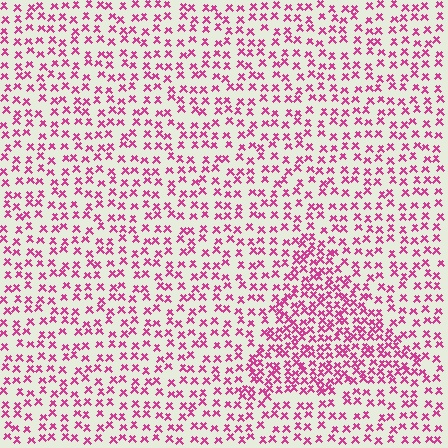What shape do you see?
I see a triangle.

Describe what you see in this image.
The image contains small magenta elements arranged at two different densities. A triangle-shaped region is visible where the elements are more densely packed than the surrounding area.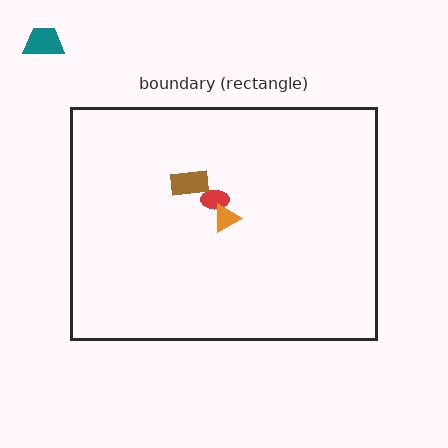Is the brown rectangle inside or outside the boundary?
Inside.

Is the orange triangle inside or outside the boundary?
Inside.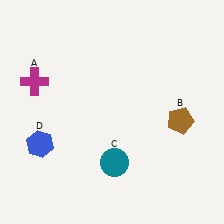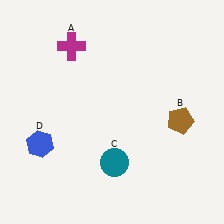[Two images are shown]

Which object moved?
The magenta cross (A) moved right.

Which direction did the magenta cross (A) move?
The magenta cross (A) moved right.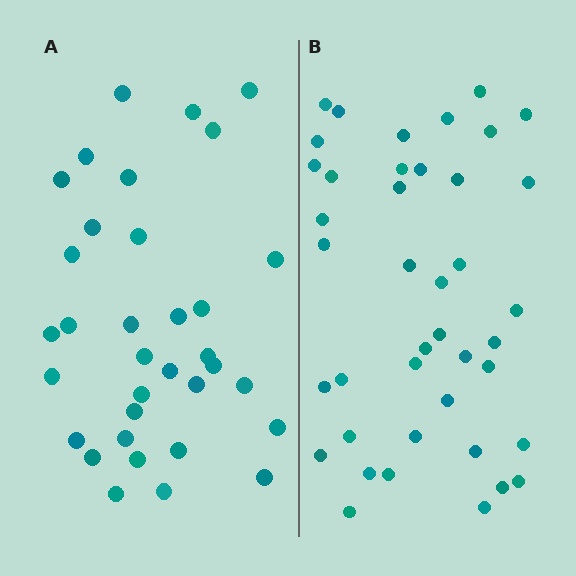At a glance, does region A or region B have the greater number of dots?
Region B (the right region) has more dots.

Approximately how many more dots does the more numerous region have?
Region B has roughly 8 or so more dots than region A.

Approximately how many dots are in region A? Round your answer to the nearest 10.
About 30 dots. (The exact count is 34, which rounds to 30.)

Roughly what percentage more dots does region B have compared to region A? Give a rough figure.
About 20% more.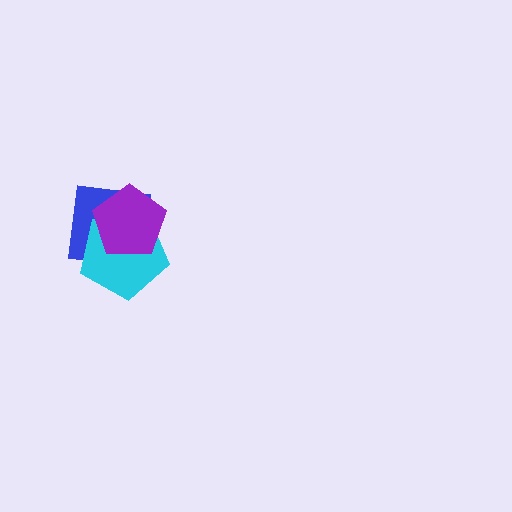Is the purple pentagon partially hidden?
No, no other shape covers it.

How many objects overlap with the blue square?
2 objects overlap with the blue square.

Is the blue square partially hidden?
Yes, it is partially covered by another shape.